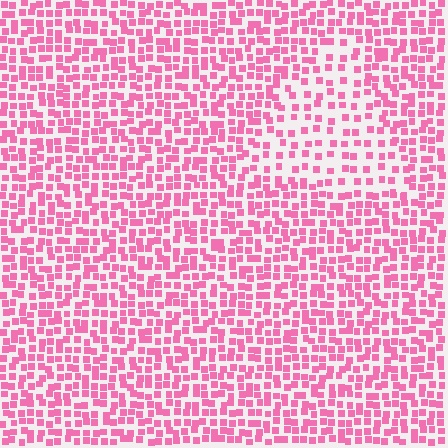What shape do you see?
I see a triangle.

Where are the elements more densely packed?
The elements are more densely packed outside the triangle boundary.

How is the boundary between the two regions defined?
The boundary is defined by a change in element density (approximately 1.9x ratio). All elements are the same color, size, and shape.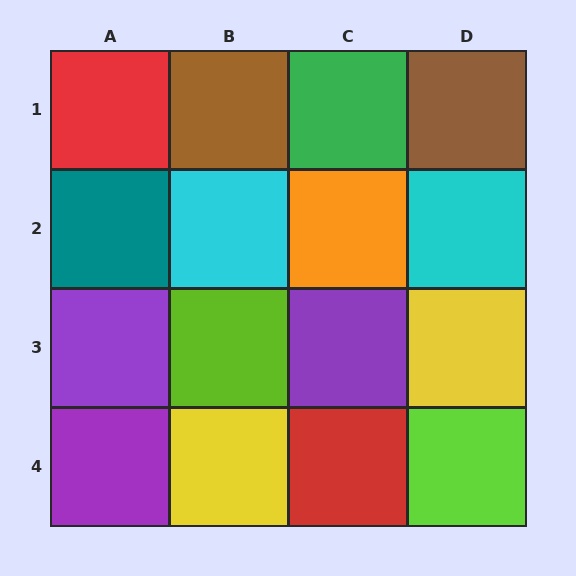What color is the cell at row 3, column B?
Lime.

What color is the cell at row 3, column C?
Purple.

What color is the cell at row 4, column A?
Purple.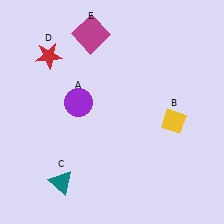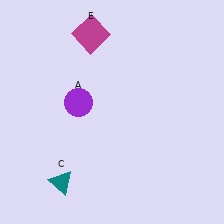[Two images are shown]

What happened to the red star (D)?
The red star (D) was removed in Image 2. It was in the top-left area of Image 1.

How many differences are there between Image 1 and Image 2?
There are 2 differences between the two images.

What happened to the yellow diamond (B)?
The yellow diamond (B) was removed in Image 2. It was in the bottom-right area of Image 1.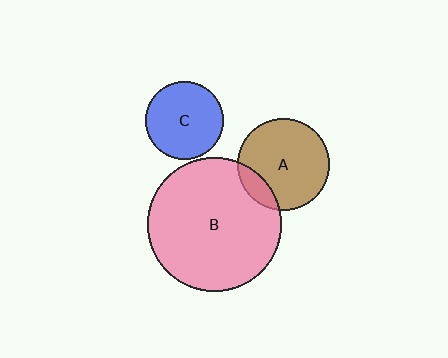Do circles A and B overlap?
Yes.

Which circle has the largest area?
Circle B (pink).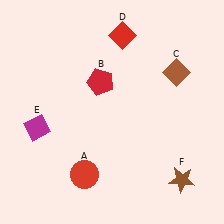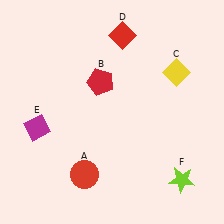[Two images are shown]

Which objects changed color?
C changed from brown to yellow. F changed from brown to lime.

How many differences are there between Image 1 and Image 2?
There are 2 differences between the two images.